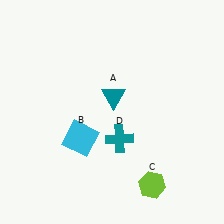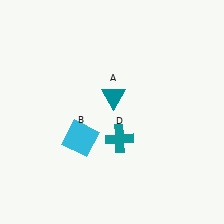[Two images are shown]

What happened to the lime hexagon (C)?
The lime hexagon (C) was removed in Image 2. It was in the bottom-right area of Image 1.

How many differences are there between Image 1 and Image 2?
There is 1 difference between the two images.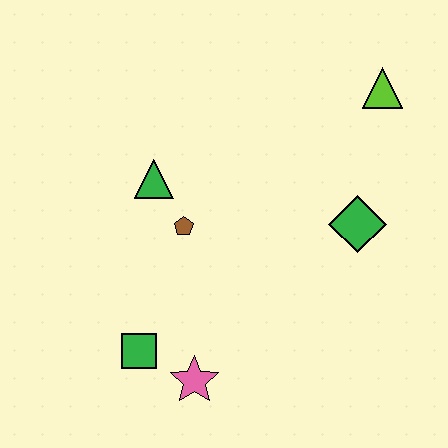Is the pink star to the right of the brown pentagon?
Yes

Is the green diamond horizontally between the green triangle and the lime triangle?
Yes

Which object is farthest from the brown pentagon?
The lime triangle is farthest from the brown pentagon.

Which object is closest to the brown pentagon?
The green triangle is closest to the brown pentagon.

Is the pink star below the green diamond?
Yes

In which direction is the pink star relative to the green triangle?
The pink star is below the green triangle.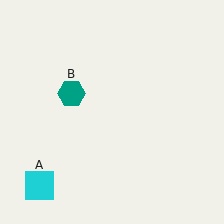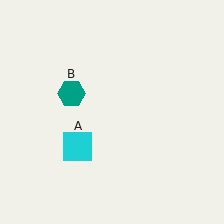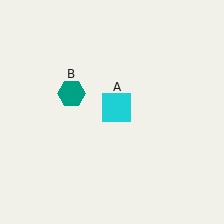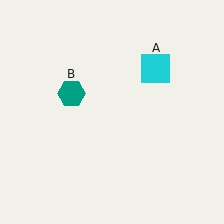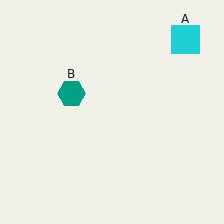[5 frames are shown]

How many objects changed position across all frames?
1 object changed position: cyan square (object A).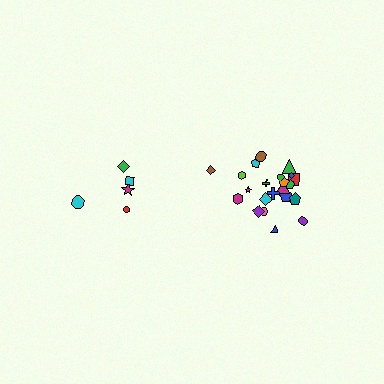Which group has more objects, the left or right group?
The right group.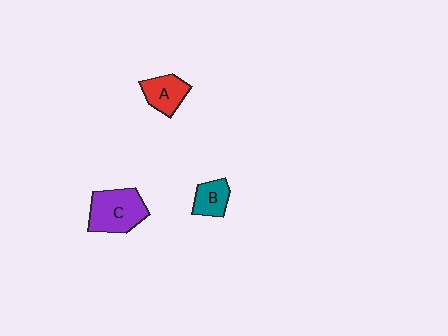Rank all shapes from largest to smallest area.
From largest to smallest: C (purple), A (red), B (teal).